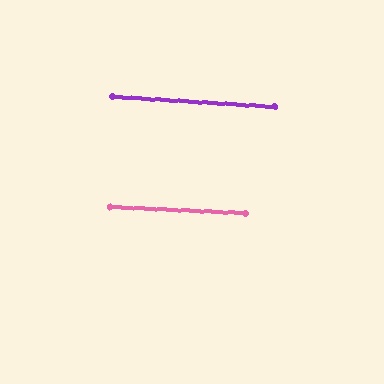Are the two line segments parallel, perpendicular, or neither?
Parallel — their directions differ by only 0.7°.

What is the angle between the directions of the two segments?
Approximately 1 degree.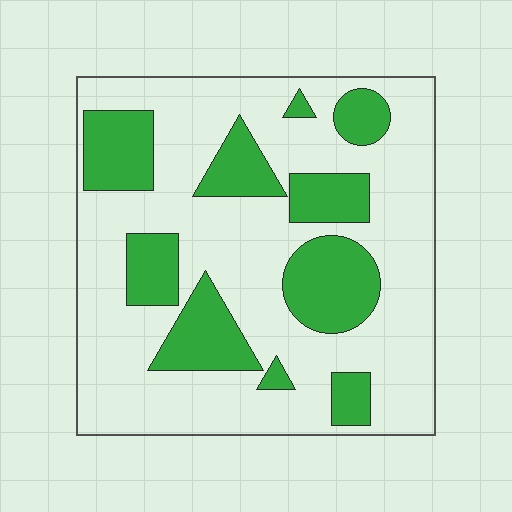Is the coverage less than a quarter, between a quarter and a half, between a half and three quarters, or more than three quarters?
Between a quarter and a half.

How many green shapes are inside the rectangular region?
10.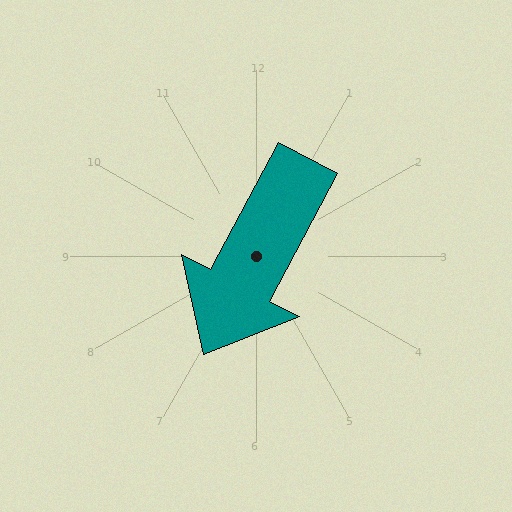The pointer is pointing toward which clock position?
Roughly 7 o'clock.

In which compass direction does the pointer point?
Southwest.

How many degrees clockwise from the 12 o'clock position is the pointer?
Approximately 208 degrees.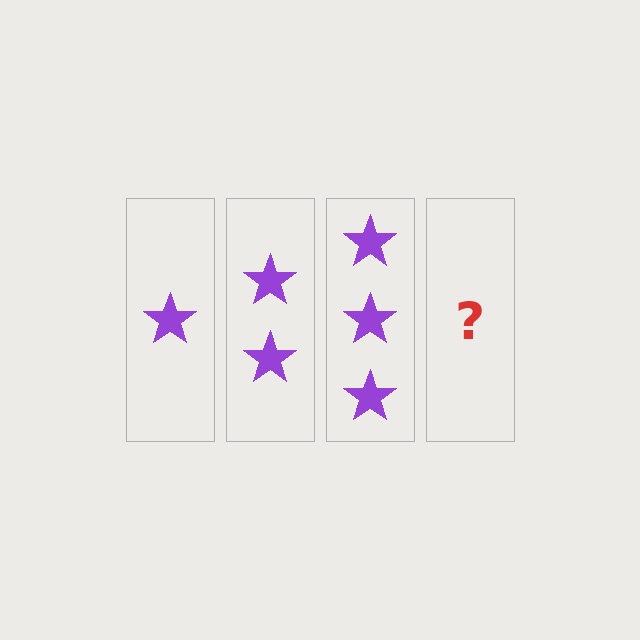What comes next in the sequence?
The next element should be 4 stars.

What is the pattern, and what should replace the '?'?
The pattern is that each step adds one more star. The '?' should be 4 stars.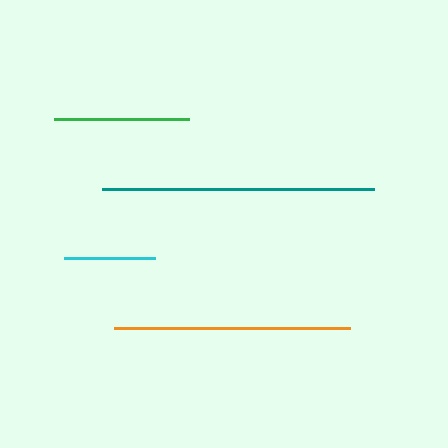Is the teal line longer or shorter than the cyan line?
The teal line is longer than the cyan line.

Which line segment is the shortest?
The cyan line is the shortest at approximately 91 pixels.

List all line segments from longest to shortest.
From longest to shortest: teal, orange, green, cyan.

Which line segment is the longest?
The teal line is the longest at approximately 272 pixels.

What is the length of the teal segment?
The teal segment is approximately 272 pixels long.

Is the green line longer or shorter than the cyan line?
The green line is longer than the cyan line.